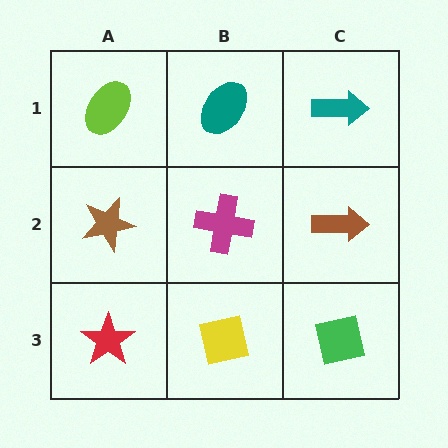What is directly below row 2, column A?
A red star.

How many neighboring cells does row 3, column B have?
3.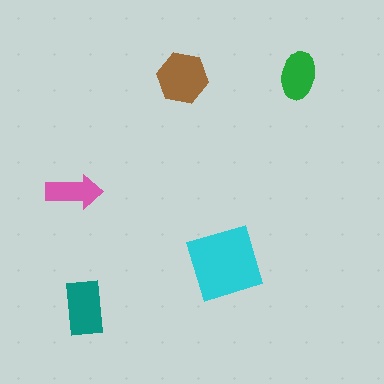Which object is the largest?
The cyan square.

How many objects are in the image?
There are 5 objects in the image.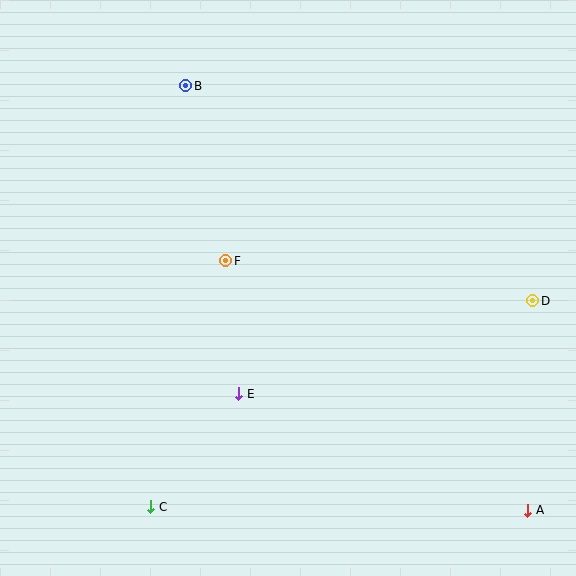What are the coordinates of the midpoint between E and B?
The midpoint between E and B is at (212, 240).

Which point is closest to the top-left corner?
Point B is closest to the top-left corner.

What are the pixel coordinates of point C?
Point C is at (151, 507).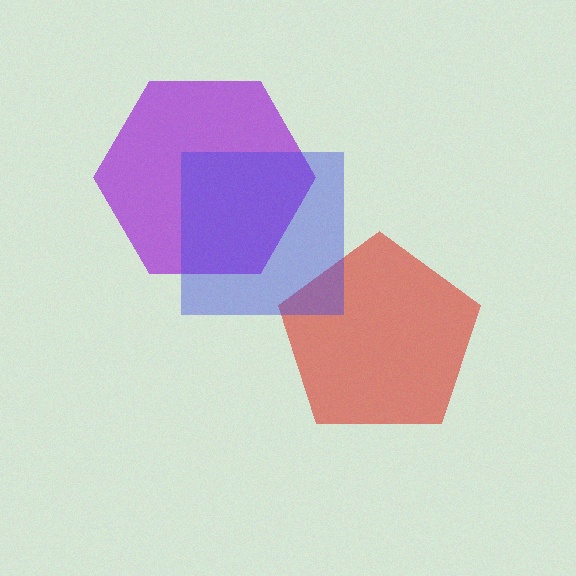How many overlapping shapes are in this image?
There are 3 overlapping shapes in the image.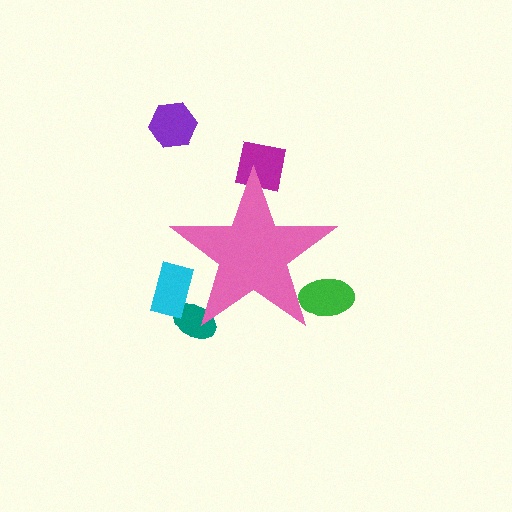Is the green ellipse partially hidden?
Yes, the green ellipse is partially hidden behind the pink star.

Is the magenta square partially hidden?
Yes, the magenta square is partially hidden behind the pink star.